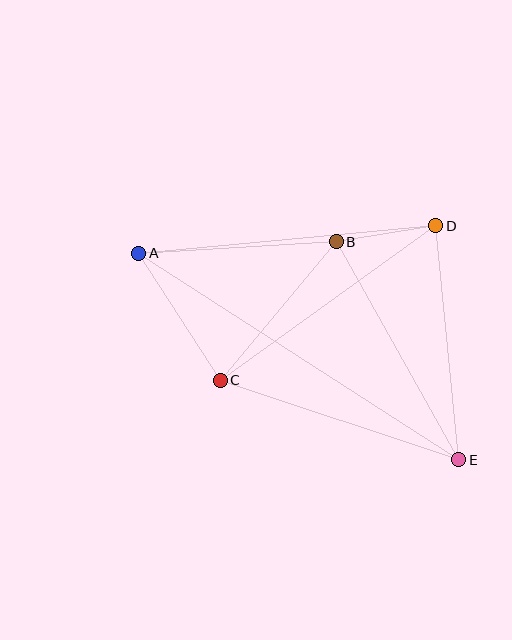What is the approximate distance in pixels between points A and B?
The distance between A and B is approximately 198 pixels.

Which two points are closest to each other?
Points B and D are closest to each other.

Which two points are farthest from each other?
Points A and E are farthest from each other.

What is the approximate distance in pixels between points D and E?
The distance between D and E is approximately 235 pixels.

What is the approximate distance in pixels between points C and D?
The distance between C and D is approximately 265 pixels.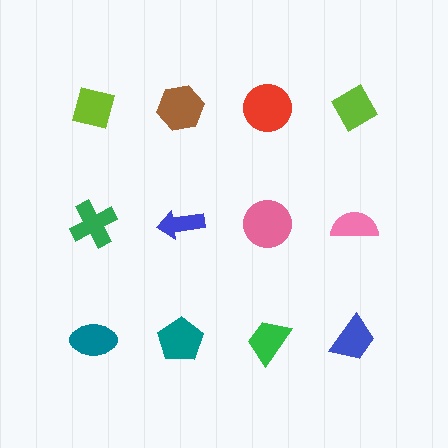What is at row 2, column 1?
A green cross.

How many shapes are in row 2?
4 shapes.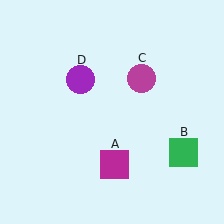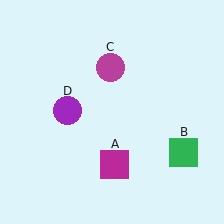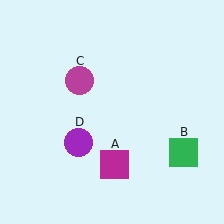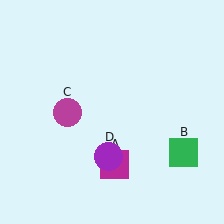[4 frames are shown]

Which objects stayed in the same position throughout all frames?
Magenta square (object A) and green square (object B) remained stationary.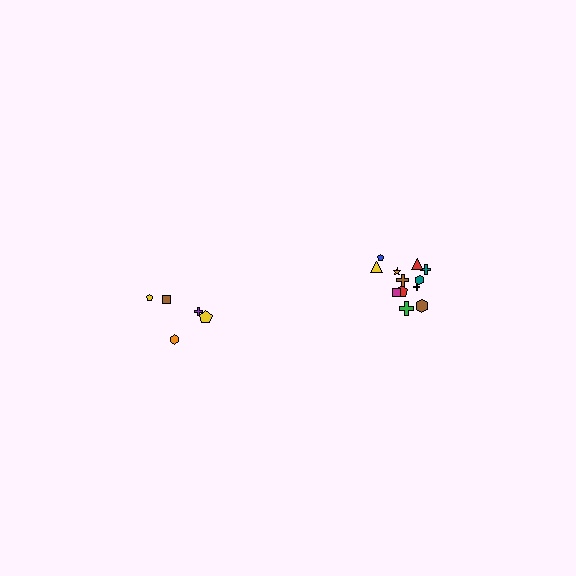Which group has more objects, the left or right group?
The right group.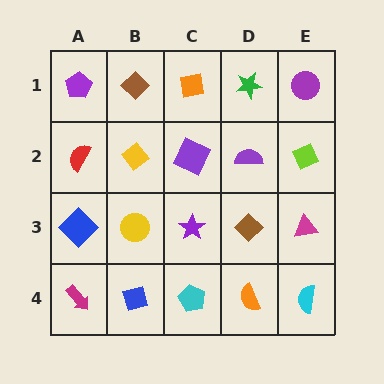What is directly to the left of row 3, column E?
A brown diamond.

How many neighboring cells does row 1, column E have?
2.